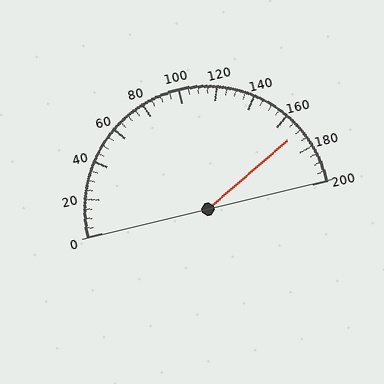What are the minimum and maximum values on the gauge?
The gauge ranges from 0 to 200.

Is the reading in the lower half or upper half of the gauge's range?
The reading is in the upper half of the range (0 to 200).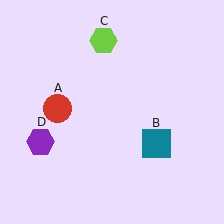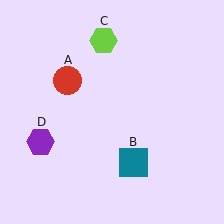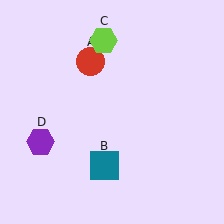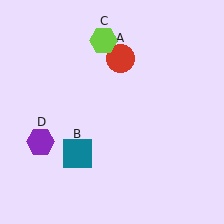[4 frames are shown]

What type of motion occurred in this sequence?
The red circle (object A), teal square (object B) rotated clockwise around the center of the scene.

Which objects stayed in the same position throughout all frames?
Lime hexagon (object C) and purple hexagon (object D) remained stationary.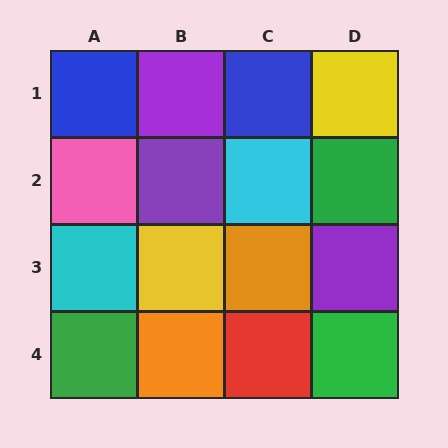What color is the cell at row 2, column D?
Green.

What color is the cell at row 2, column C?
Cyan.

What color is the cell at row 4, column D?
Green.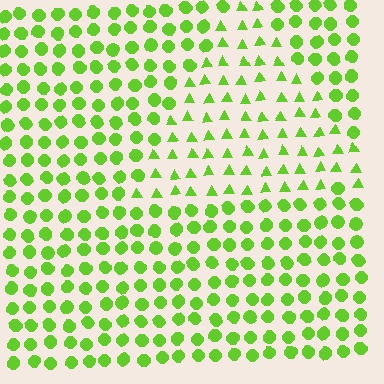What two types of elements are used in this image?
The image uses triangles inside the triangle region and circles outside it.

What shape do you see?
I see a triangle.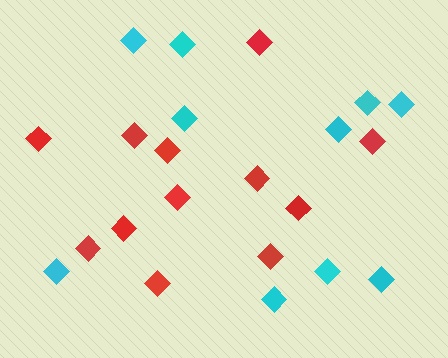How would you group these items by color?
There are 2 groups: one group of red diamonds (12) and one group of cyan diamonds (10).